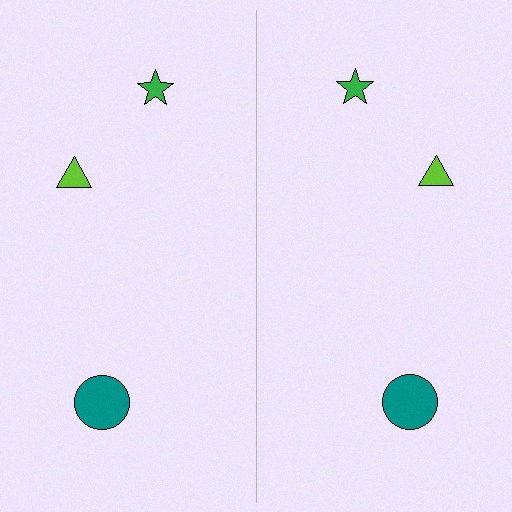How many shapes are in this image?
There are 6 shapes in this image.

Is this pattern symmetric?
Yes, this pattern has bilateral (reflection) symmetry.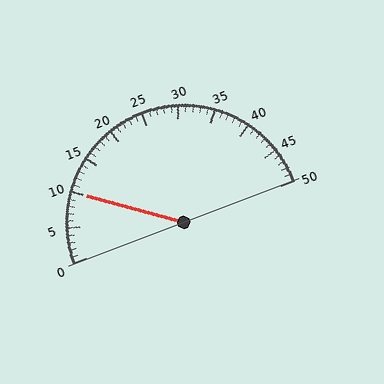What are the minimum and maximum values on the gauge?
The gauge ranges from 0 to 50.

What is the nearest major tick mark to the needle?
The nearest major tick mark is 10.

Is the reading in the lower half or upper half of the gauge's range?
The reading is in the lower half of the range (0 to 50).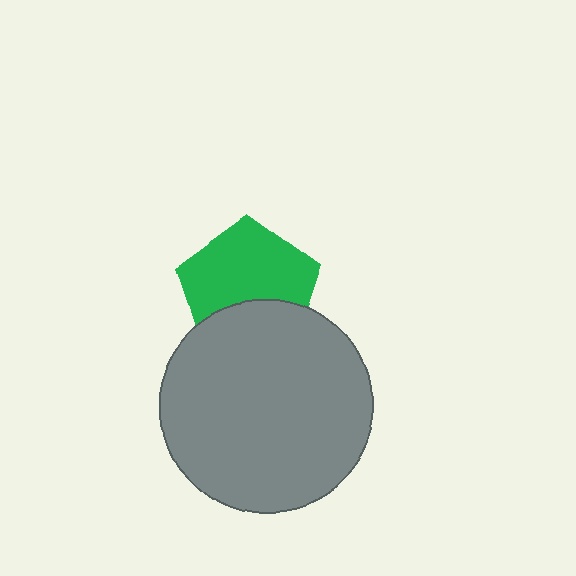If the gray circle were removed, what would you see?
You would see the complete green pentagon.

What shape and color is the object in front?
The object in front is a gray circle.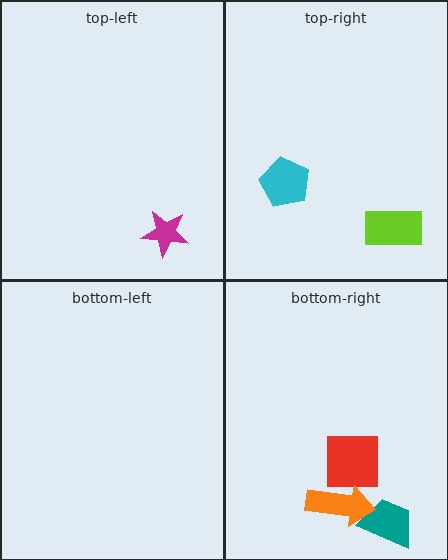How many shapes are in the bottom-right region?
3.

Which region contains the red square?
The bottom-right region.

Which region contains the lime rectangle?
The top-right region.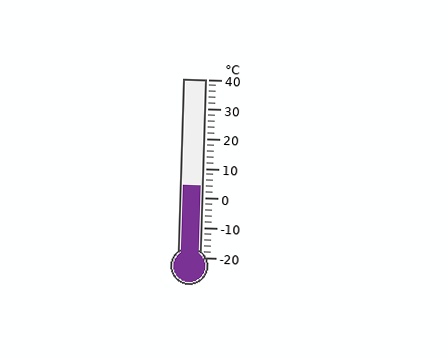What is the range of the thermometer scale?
The thermometer scale ranges from -20°C to 40°C.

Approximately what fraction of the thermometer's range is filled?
The thermometer is filled to approximately 40% of its range.